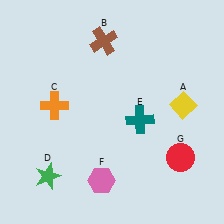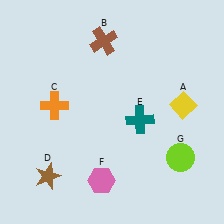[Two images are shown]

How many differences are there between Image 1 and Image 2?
There are 2 differences between the two images.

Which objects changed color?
D changed from green to brown. G changed from red to lime.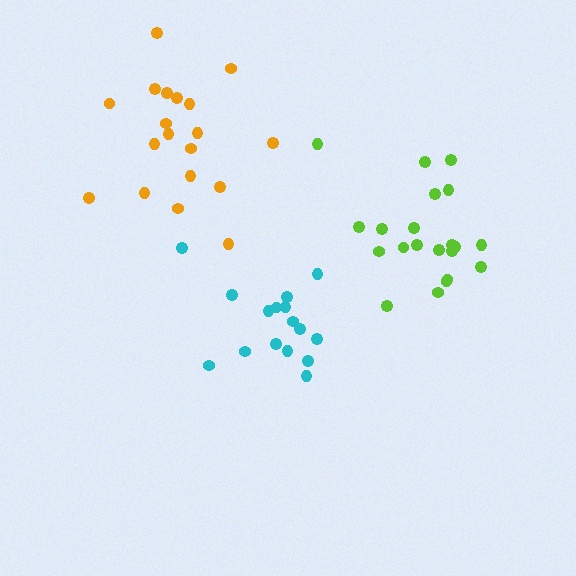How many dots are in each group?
Group 1: 19 dots, Group 2: 16 dots, Group 3: 21 dots (56 total).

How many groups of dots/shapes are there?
There are 3 groups.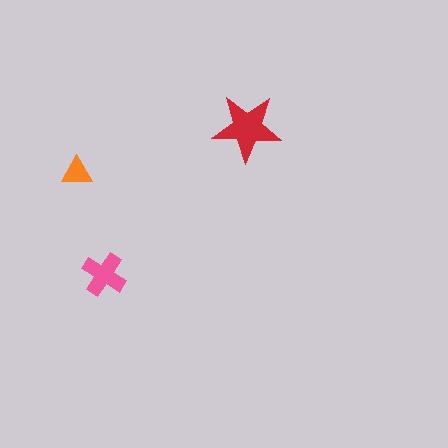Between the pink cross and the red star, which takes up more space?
The red star.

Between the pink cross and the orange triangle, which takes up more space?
The pink cross.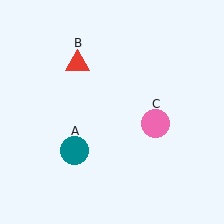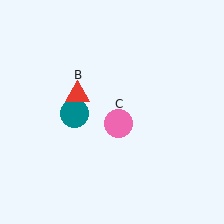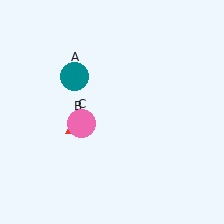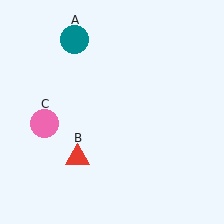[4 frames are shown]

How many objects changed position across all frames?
3 objects changed position: teal circle (object A), red triangle (object B), pink circle (object C).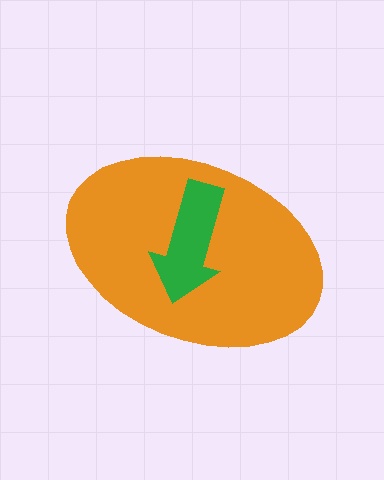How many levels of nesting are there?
2.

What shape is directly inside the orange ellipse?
The green arrow.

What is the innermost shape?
The green arrow.